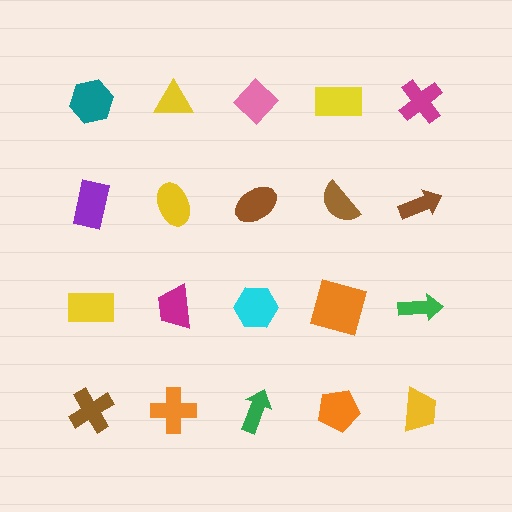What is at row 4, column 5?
A yellow trapezoid.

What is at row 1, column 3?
A pink diamond.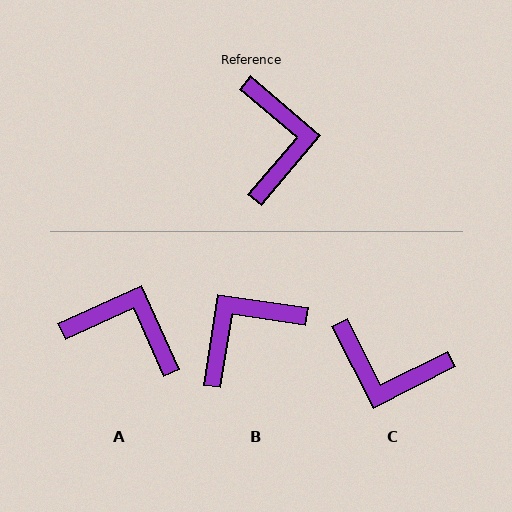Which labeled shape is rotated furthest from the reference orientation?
B, about 122 degrees away.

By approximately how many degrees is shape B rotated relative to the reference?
Approximately 122 degrees counter-clockwise.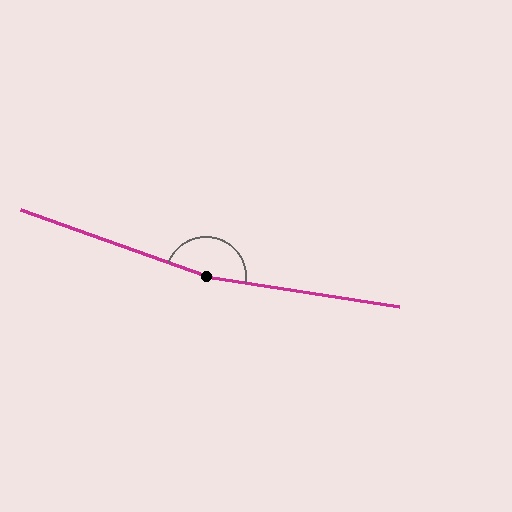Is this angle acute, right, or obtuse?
It is obtuse.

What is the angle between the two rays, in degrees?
Approximately 169 degrees.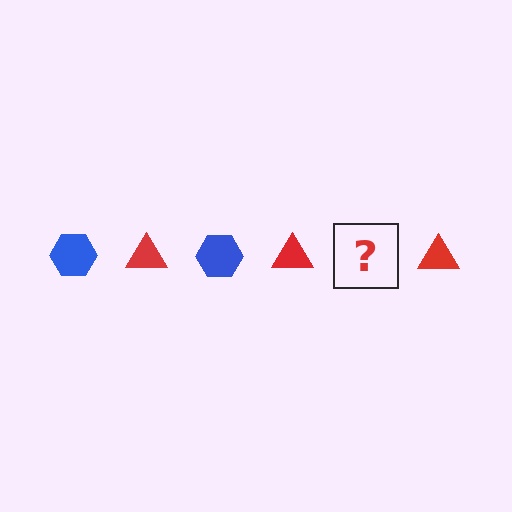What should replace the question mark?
The question mark should be replaced with a blue hexagon.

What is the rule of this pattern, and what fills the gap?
The rule is that the pattern alternates between blue hexagon and red triangle. The gap should be filled with a blue hexagon.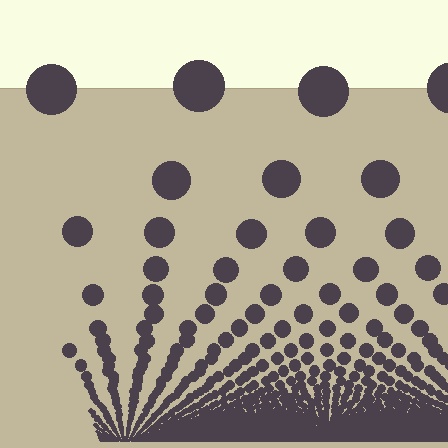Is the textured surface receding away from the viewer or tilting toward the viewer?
The surface appears to tilt toward the viewer. Texture elements get larger and sparser toward the top.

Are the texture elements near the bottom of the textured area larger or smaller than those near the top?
Smaller. The gradient is inverted — elements near the bottom are smaller and denser.